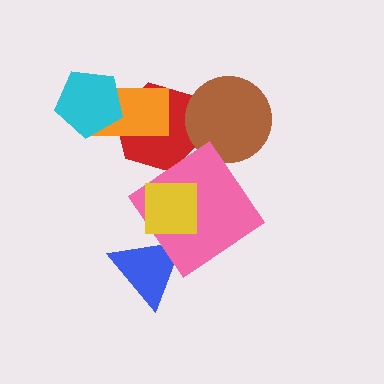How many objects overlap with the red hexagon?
3 objects overlap with the red hexagon.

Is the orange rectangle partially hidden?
Yes, it is partially covered by another shape.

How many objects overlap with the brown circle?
1 object overlaps with the brown circle.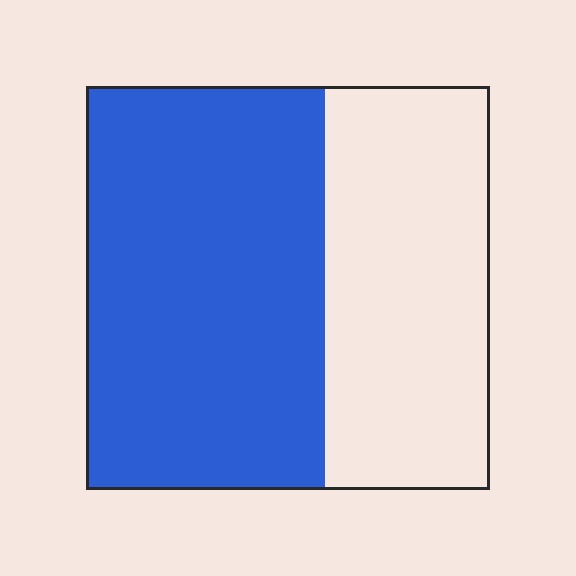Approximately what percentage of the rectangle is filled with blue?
Approximately 60%.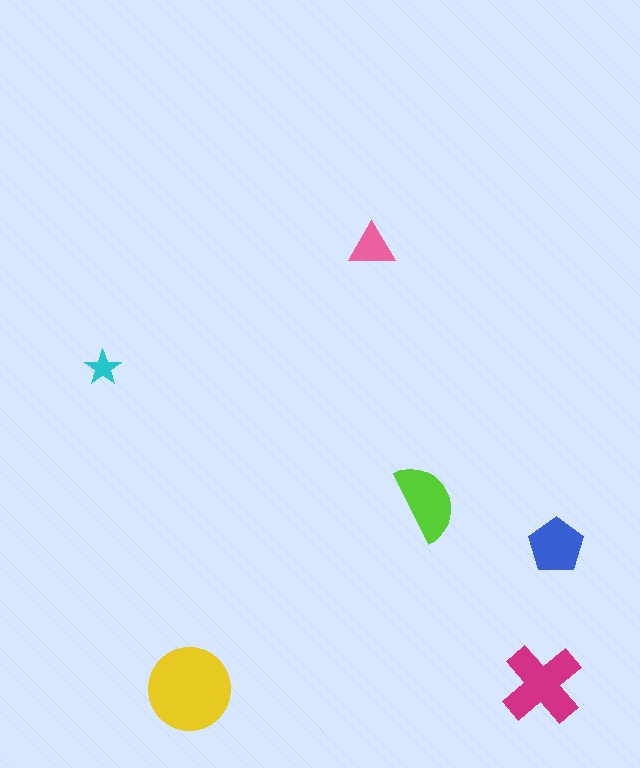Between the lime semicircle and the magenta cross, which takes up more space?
The magenta cross.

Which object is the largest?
The yellow circle.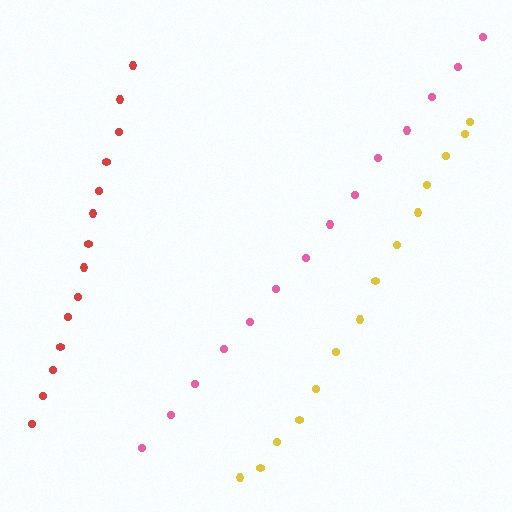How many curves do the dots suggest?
There are 3 distinct paths.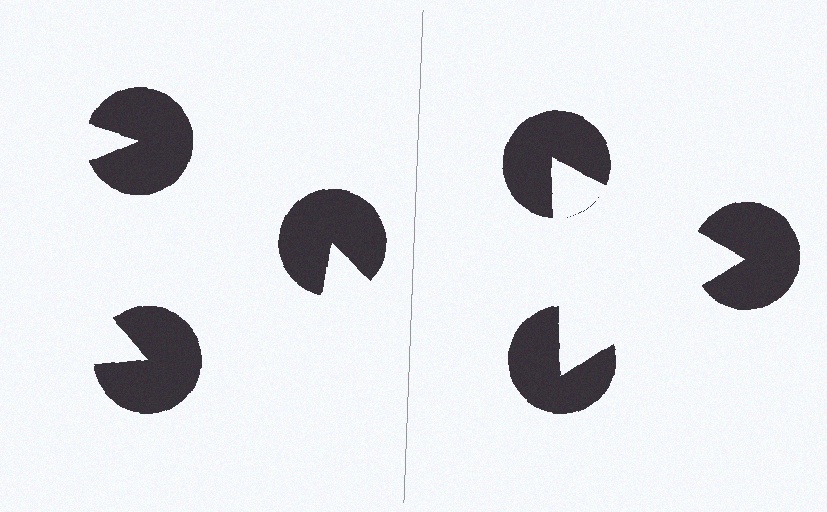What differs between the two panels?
The pac-man discs are positioned identically on both sides; only the wedge orientations differ. On the right they align to a triangle; on the left they are misaligned.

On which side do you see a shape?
An illusory triangle appears on the right side. On the left side the wedge cuts are rotated, so no coherent shape forms.